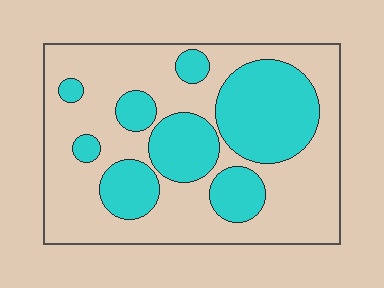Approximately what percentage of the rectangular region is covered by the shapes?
Approximately 35%.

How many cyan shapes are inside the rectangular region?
8.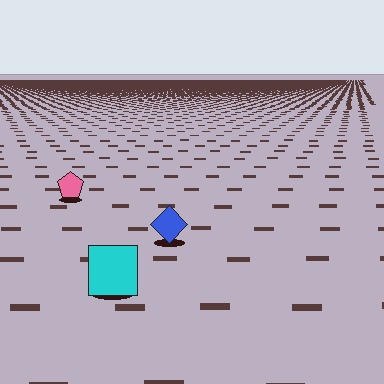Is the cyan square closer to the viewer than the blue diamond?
Yes. The cyan square is closer — you can tell from the texture gradient: the ground texture is coarser near it.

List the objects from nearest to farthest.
From nearest to farthest: the cyan square, the blue diamond, the pink pentagon.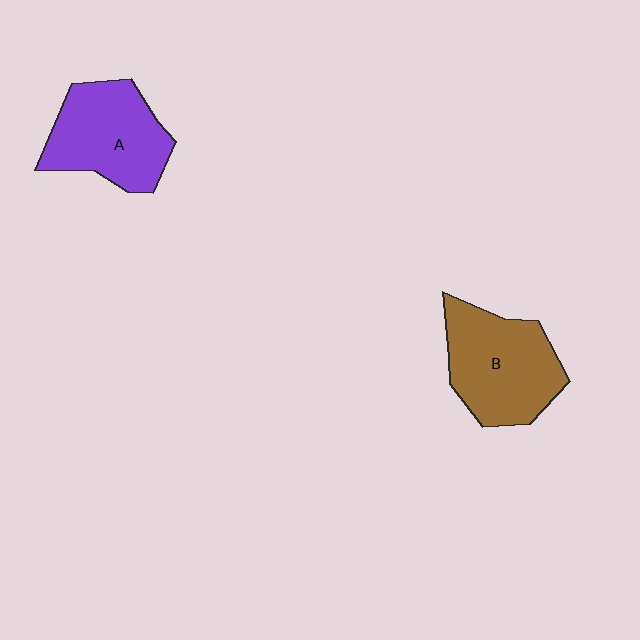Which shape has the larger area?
Shape B (brown).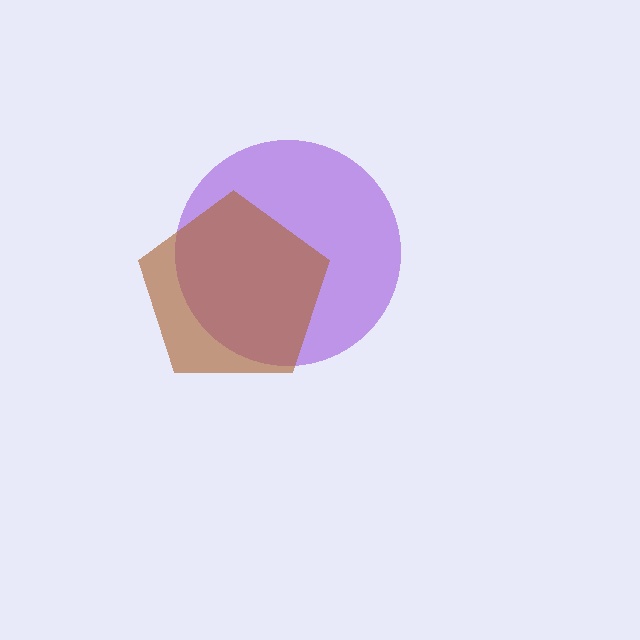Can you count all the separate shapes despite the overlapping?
Yes, there are 2 separate shapes.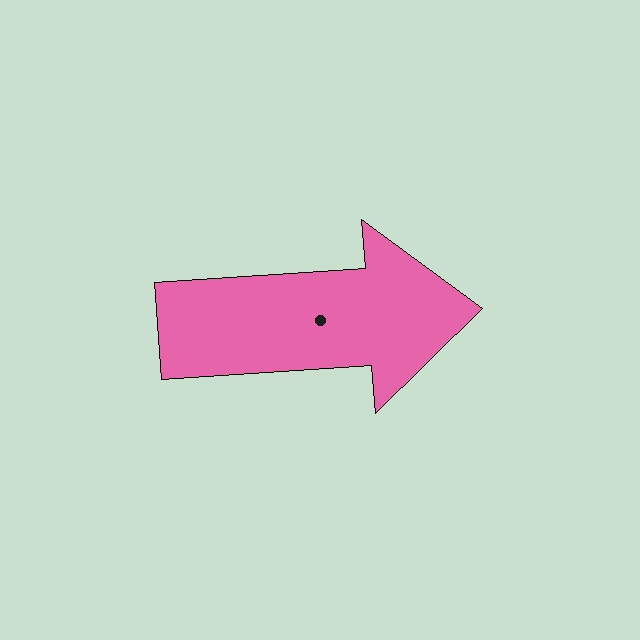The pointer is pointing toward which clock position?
Roughly 3 o'clock.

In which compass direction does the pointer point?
East.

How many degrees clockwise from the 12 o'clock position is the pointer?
Approximately 86 degrees.